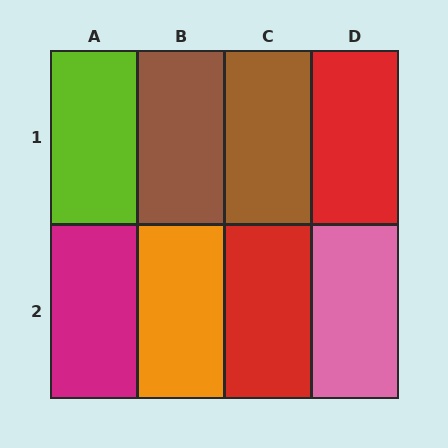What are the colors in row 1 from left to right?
Lime, brown, brown, red.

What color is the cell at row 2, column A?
Magenta.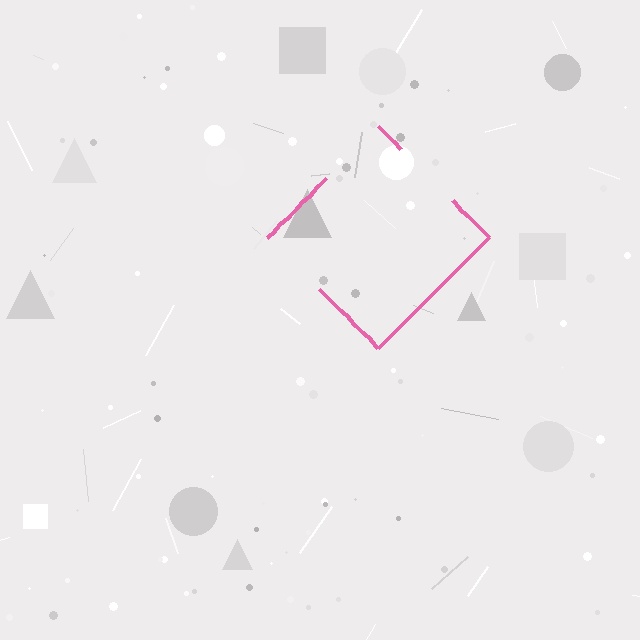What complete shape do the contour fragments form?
The contour fragments form a diamond.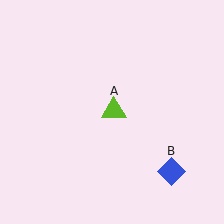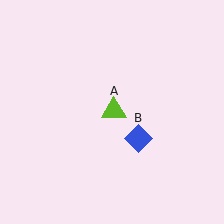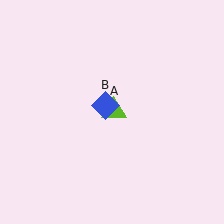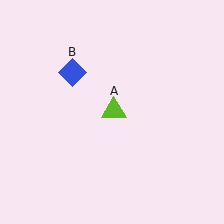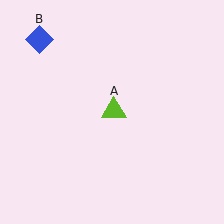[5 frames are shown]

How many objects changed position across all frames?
1 object changed position: blue diamond (object B).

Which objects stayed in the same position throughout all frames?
Lime triangle (object A) remained stationary.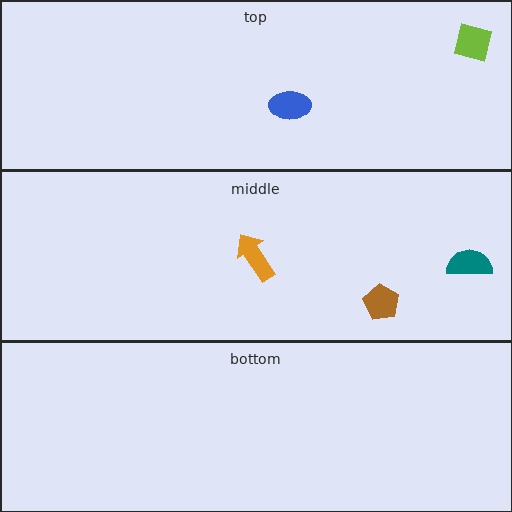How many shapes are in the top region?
2.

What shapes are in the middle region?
The orange arrow, the brown pentagon, the teal semicircle.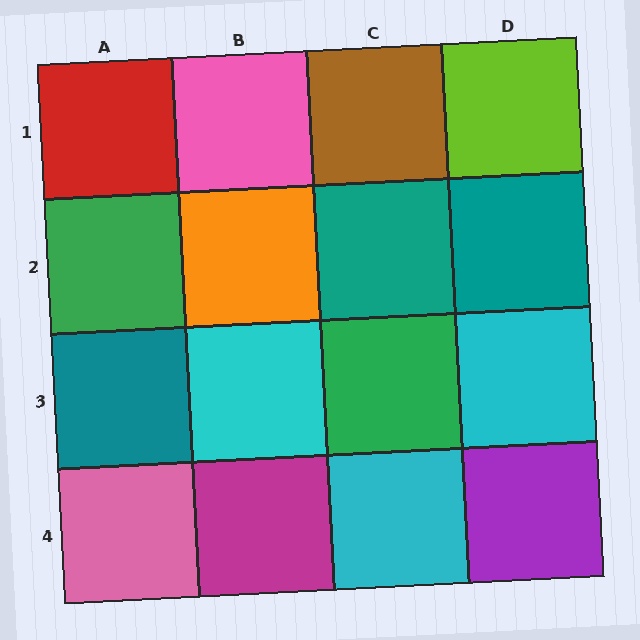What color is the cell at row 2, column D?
Teal.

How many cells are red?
1 cell is red.